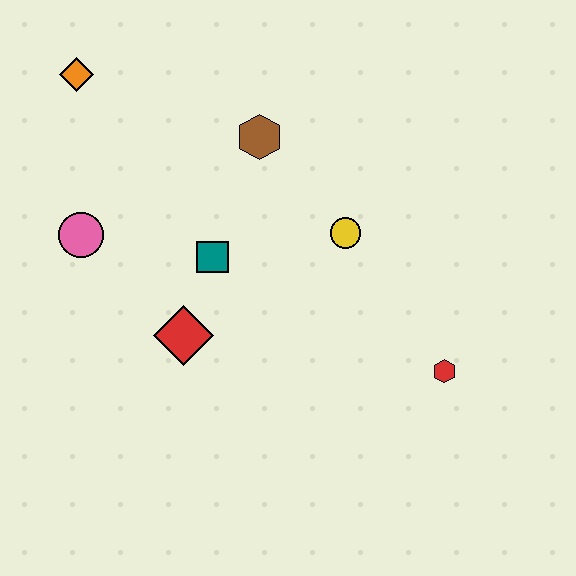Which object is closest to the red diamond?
The teal square is closest to the red diamond.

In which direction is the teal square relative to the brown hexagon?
The teal square is below the brown hexagon.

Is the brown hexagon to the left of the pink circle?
No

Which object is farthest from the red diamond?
The orange diamond is farthest from the red diamond.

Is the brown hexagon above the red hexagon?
Yes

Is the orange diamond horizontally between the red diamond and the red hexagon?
No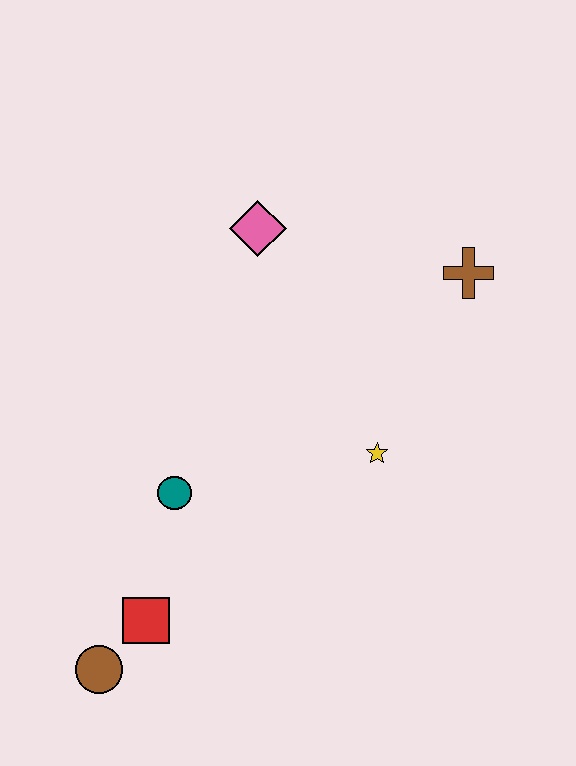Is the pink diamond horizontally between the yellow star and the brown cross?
No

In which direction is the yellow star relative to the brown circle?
The yellow star is to the right of the brown circle.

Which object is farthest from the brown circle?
The brown cross is farthest from the brown circle.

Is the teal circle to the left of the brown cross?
Yes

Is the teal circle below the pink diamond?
Yes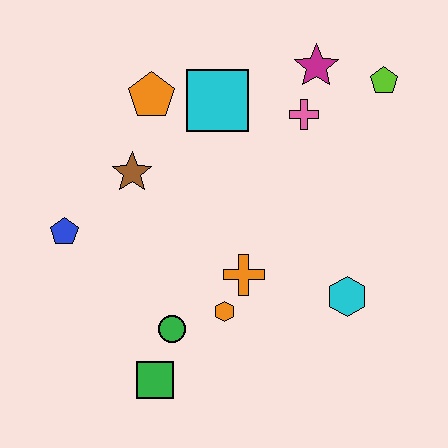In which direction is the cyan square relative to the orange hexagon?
The cyan square is above the orange hexagon.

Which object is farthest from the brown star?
The lime pentagon is farthest from the brown star.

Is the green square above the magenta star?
No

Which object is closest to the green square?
The green circle is closest to the green square.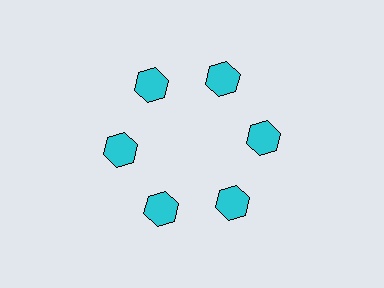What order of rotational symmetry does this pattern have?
This pattern has 6-fold rotational symmetry.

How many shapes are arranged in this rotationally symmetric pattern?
There are 6 shapes, arranged in 6 groups of 1.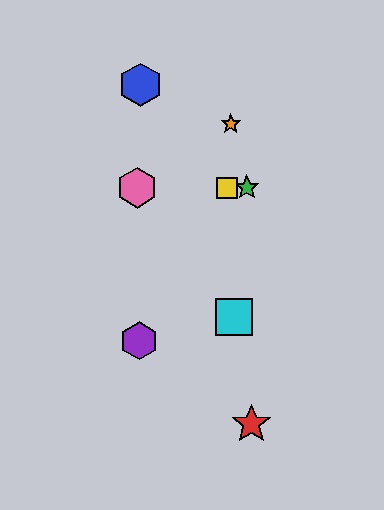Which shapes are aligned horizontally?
The green star, the yellow square, the pink hexagon are aligned horizontally.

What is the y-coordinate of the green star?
The green star is at y≈188.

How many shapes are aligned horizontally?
3 shapes (the green star, the yellow square, the pink hexagon) are aligned horizontally.